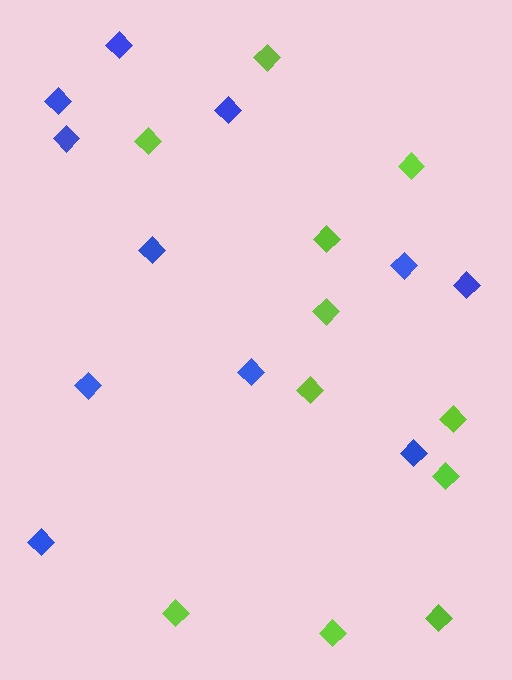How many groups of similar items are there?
There are 2 groups: one group of blue diamonds (11) and one group of lime diamonds (11).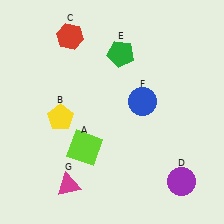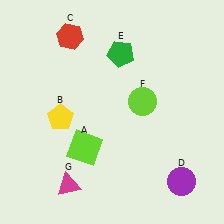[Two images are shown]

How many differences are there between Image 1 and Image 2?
There is 1 difference between the two images.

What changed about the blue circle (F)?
In Image 1, F is blue. In Image 2, it changed to lime.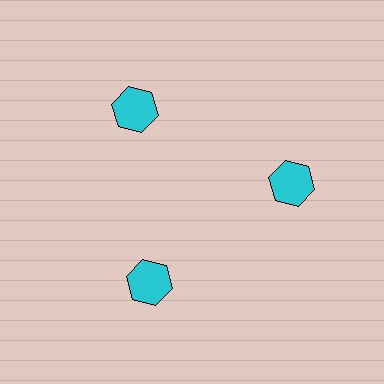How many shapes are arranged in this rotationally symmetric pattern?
There are 3 shapes, arranged in 3 groups of 1.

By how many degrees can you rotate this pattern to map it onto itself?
The pattern maps onto itself every 120 degrees of rotation.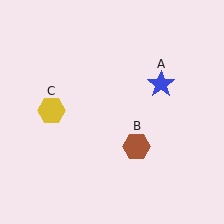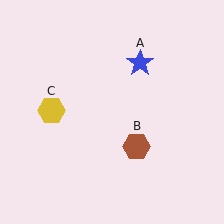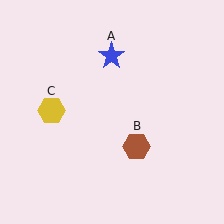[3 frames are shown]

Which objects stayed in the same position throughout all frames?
Brown hexagon (object B) and yellow hexagon (object C) remained stationary.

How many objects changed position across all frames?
1 object changed position: blue star (object A).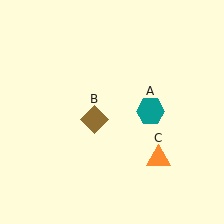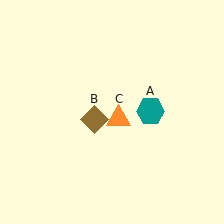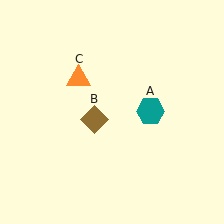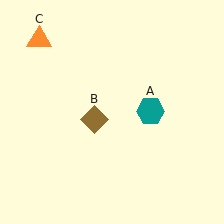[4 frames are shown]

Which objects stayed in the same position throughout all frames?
Teal hexagon (object A) and brown diamond (object B) remained stationary.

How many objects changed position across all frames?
1 object changed position: orange triangle (object C).